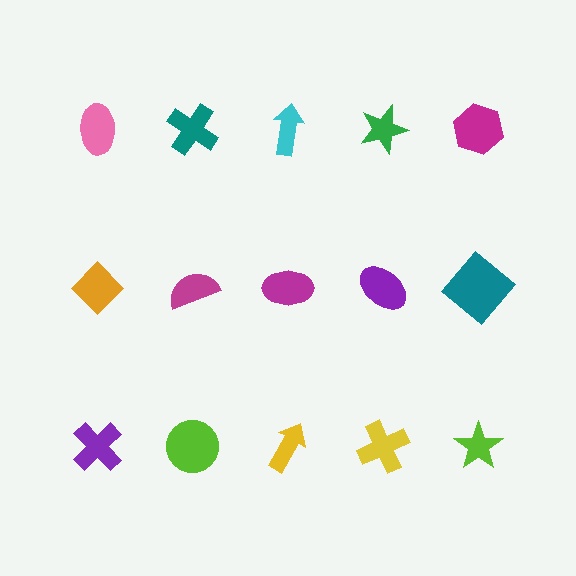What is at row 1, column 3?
A cyan arrow.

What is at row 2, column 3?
A magenta ellipse.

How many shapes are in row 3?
5 shapes.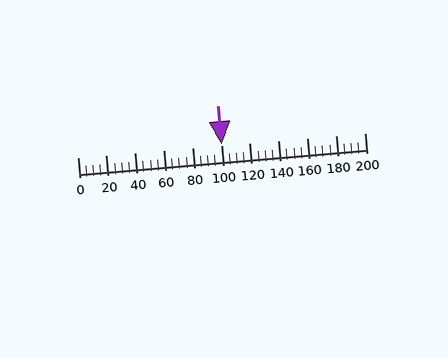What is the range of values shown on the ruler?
The ruler shows values from 0 to 200.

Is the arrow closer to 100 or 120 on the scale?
The arrow is closer to 100.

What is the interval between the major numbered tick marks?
The major tick marks are spaced 20 units apart.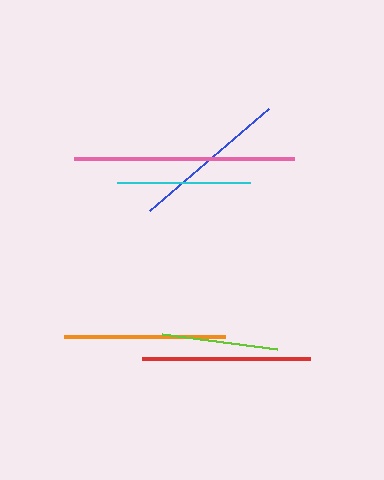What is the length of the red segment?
The red segment is approximately 168 pixels long.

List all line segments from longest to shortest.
From longest to shortest: pink, red, orange, blue, cyan, lime.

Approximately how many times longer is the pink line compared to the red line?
The pink line is approximately 1.3 times the length of the red line.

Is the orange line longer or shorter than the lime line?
The orange line is longer than the lime line.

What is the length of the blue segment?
The blue segment is approximately 157 pixels long.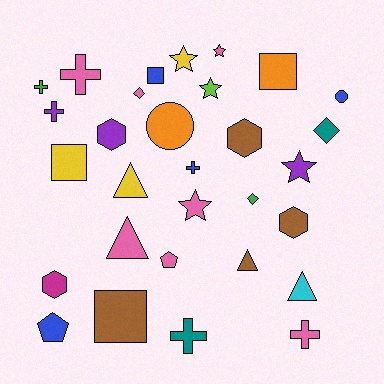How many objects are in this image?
There are 30 objects.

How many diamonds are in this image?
There are 3 diamonds.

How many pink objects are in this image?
There are 7 pink objects.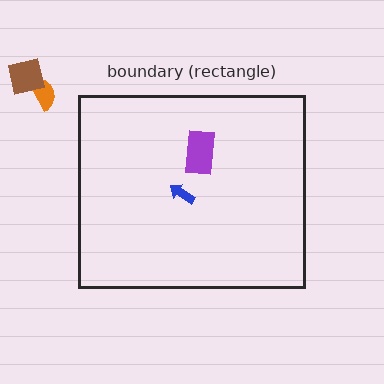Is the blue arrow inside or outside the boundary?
Inside.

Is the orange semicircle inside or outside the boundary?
Outside.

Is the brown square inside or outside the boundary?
Outside.